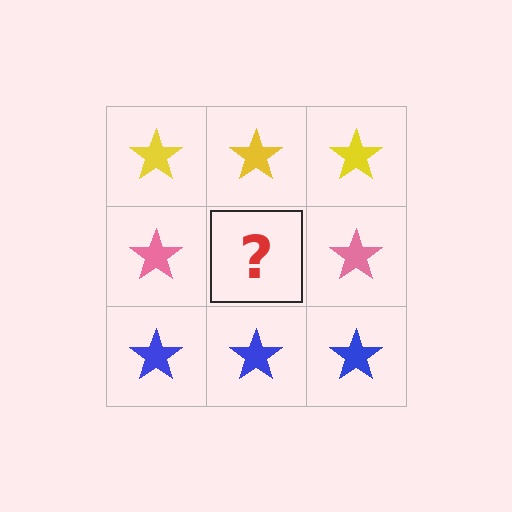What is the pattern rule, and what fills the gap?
The rule is that each row has a consistent color. The gap should be filled with a pink star.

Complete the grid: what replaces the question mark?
The question mark should be replaced with a pink star.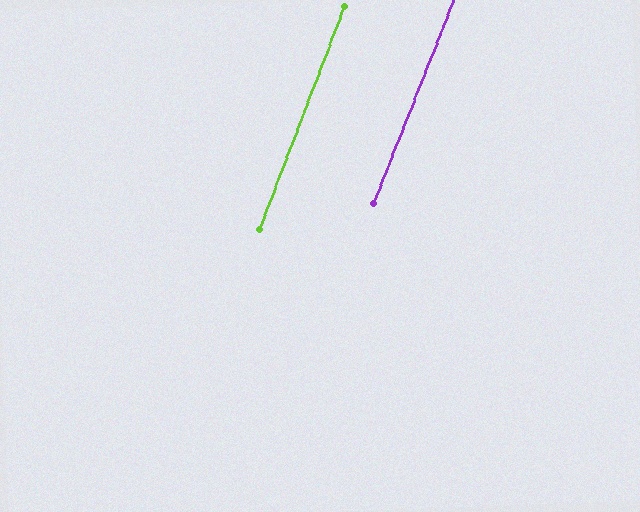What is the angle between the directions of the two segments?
Approximately 1 degree.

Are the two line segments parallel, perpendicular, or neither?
Parallel — their directions differ by only 0.6°.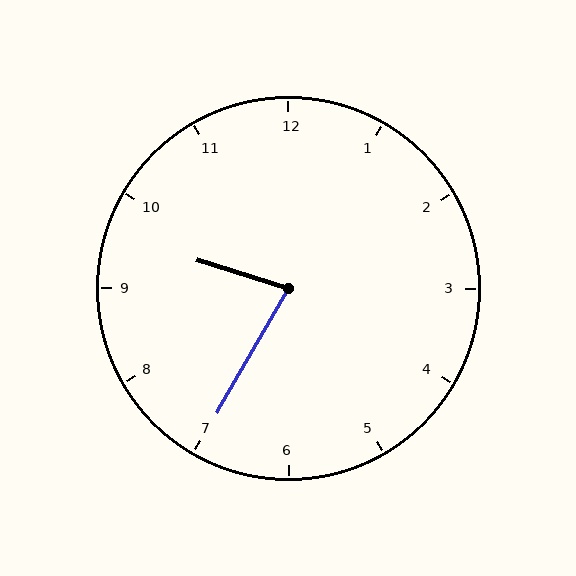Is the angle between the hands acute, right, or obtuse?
It is acute.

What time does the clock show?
9:35.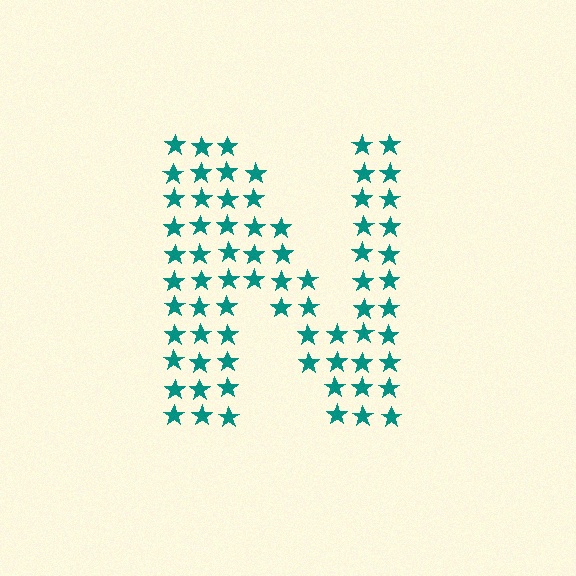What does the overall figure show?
The overall figure shows the letter N.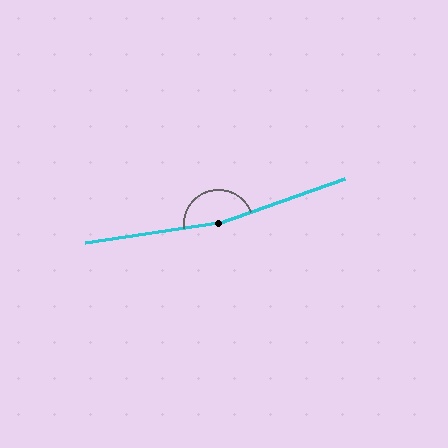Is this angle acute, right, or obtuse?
It is obtuse.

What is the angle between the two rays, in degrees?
Approximately 168 degrees.